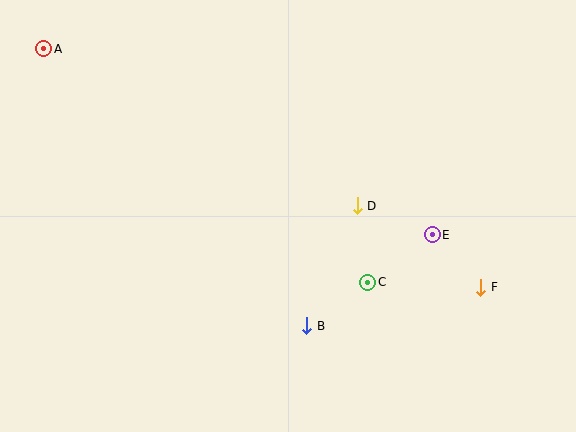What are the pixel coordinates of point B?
Point B is at (307, 326).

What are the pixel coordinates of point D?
Point D is at (357, 206).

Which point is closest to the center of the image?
Point D at (357, 206) is closest to the center.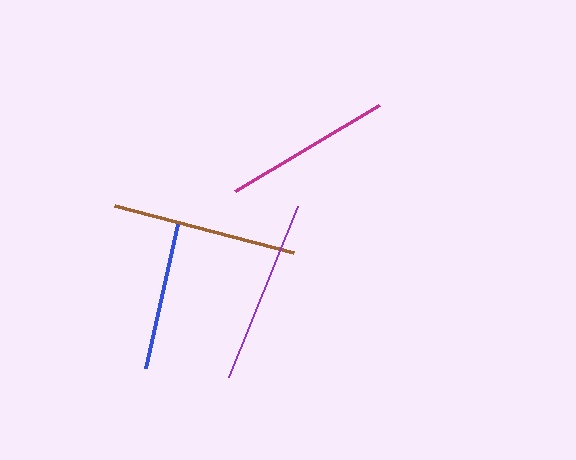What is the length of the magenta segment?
The magenta segment is approximately 168 pixels long.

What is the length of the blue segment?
The blue segment is approximately 147 pixels long.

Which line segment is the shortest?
The blue line is the shortest at approximately 147 pixels.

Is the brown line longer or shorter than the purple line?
The brown line is longer than the purple line.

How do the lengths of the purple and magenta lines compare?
The purple and magenta lines are approximately the same length.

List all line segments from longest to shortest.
From longest to shortest: brown, purple, magenta, blue.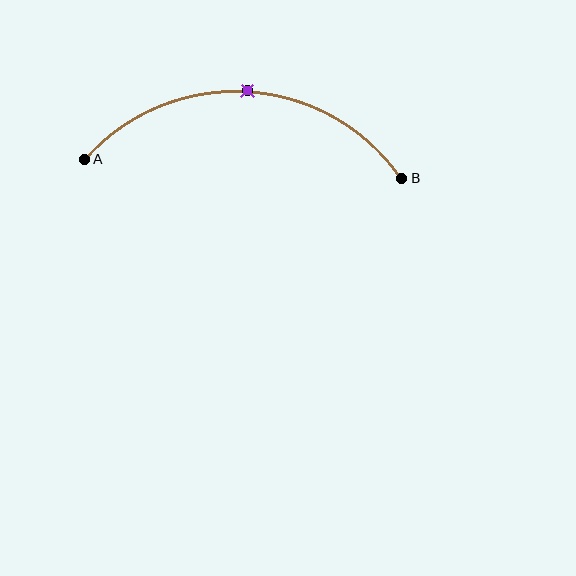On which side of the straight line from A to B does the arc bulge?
The arc bulges above the straight line connecting A and B.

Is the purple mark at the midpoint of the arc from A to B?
Yes. The purple mark lies on the arc at equal arc-length from both A and B — it is the arc midpoint.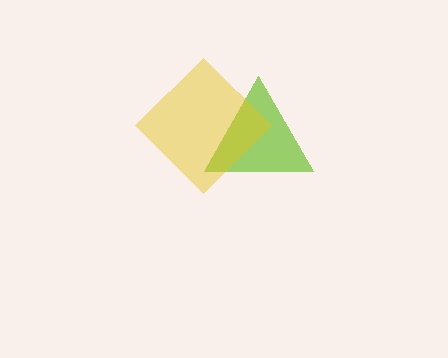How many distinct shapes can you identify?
There are 2 distinct shapes: a lime triangle, a yellow diamond.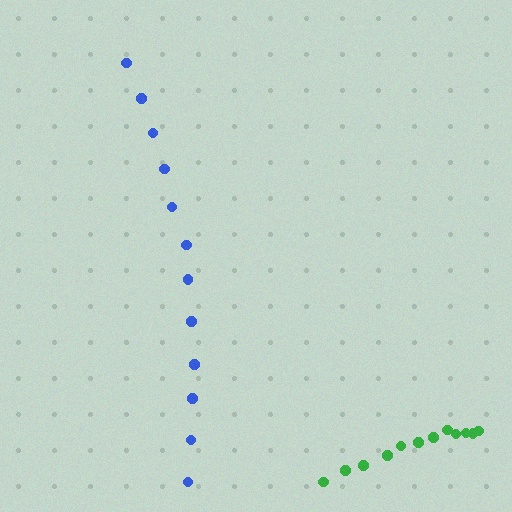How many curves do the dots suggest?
There are 2 distinct paths.